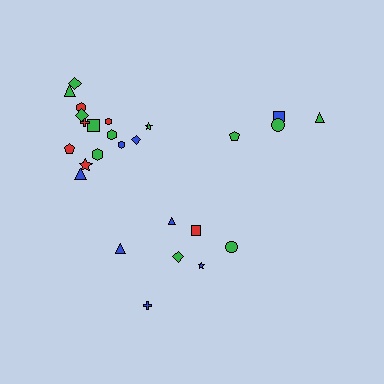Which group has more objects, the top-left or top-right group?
The top-left group.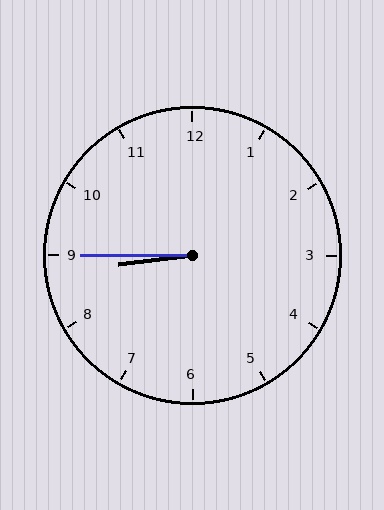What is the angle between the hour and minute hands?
Approximately 8 degrees.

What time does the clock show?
8:45.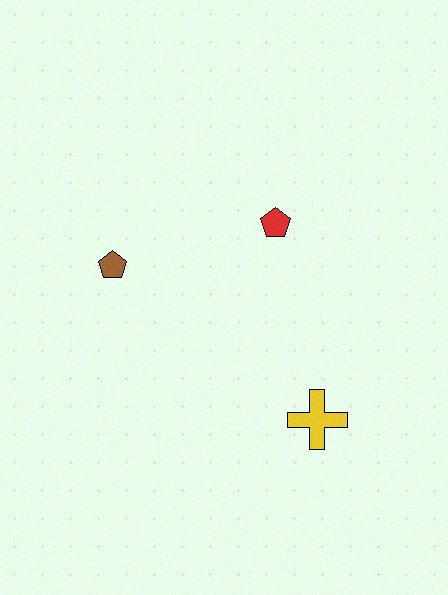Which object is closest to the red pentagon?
The brown pentagon is closest to the red pentagon.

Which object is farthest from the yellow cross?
The brown pentagon is farthest from the yellow cross.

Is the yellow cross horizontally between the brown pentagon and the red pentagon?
No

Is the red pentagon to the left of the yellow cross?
Yes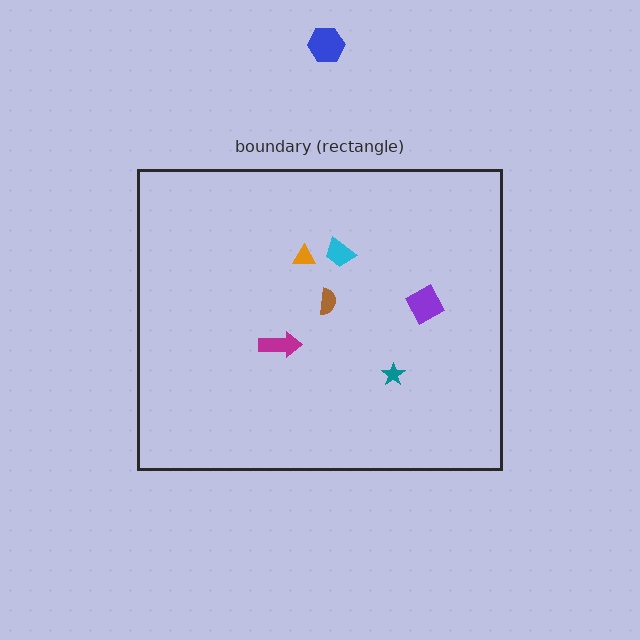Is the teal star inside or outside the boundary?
Inside.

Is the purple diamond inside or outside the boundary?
Inside.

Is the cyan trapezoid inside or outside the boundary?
Inside.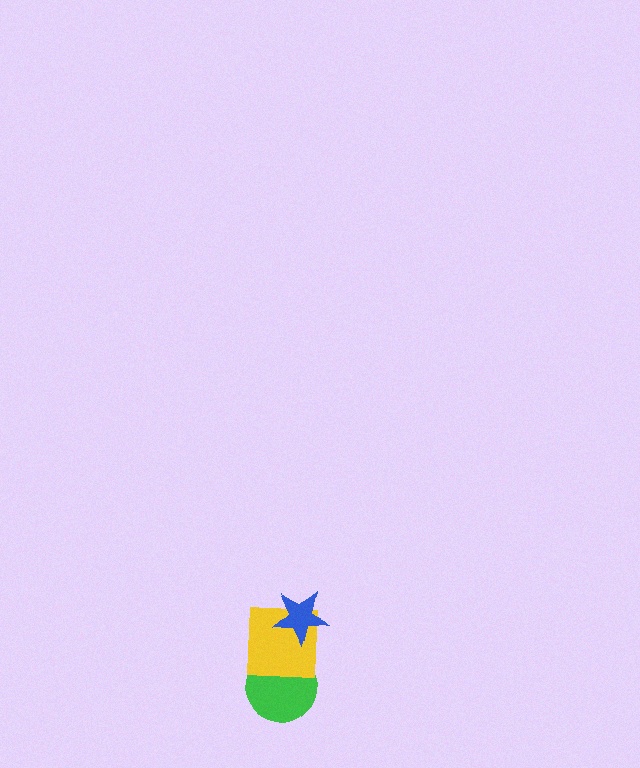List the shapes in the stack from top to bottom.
From top to bottom: the blue star, the yellow square, the green circle.